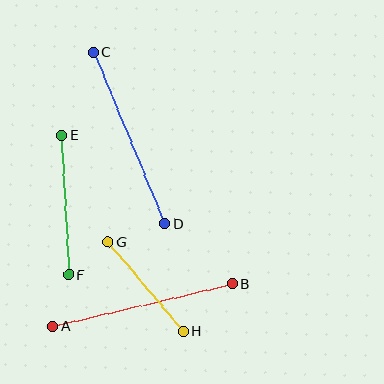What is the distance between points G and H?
The distance is approximately 116 pixels.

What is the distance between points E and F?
The distance is approximately 139 pixels.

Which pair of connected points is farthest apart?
Points C and D are farthest apart.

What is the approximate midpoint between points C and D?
The midpoint is at approximately (129, 138) pixels.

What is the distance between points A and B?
The distance is approximately 185 pixels.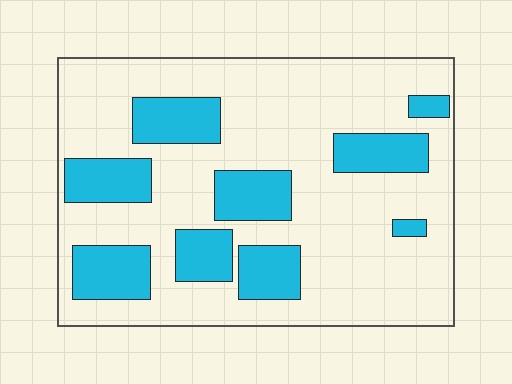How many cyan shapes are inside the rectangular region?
9.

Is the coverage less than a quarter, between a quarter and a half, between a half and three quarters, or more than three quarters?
Between a quarter and a half.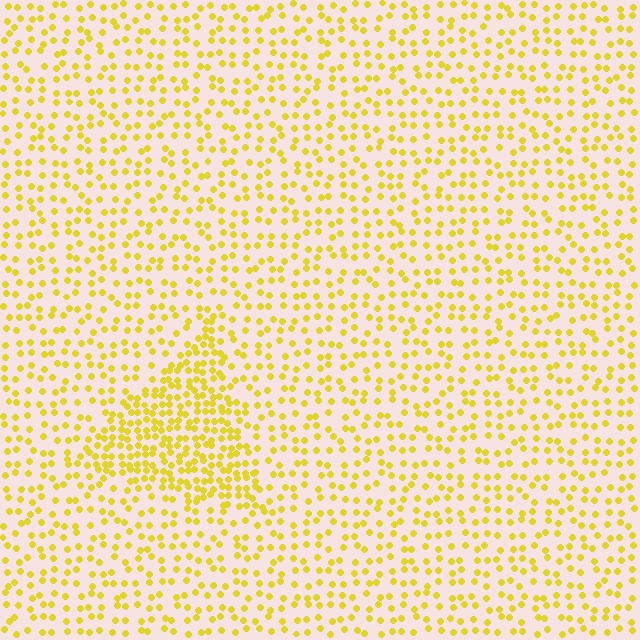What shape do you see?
I see a triangle.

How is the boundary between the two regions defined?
The boundary is defined by a change in element density (approximately 2.1x ratio). All elements are the same color, size, and shape.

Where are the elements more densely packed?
The elements are more densely packed inside the triangle boundary.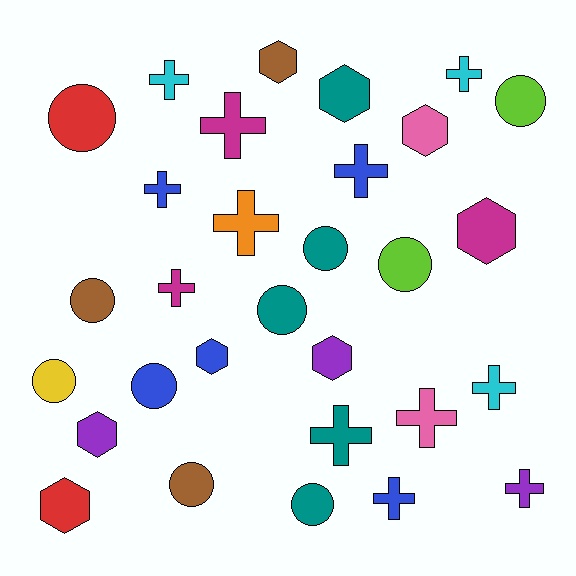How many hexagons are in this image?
There are 8 hexagons.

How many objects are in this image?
There are 30 objects.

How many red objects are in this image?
There are 2 red objects.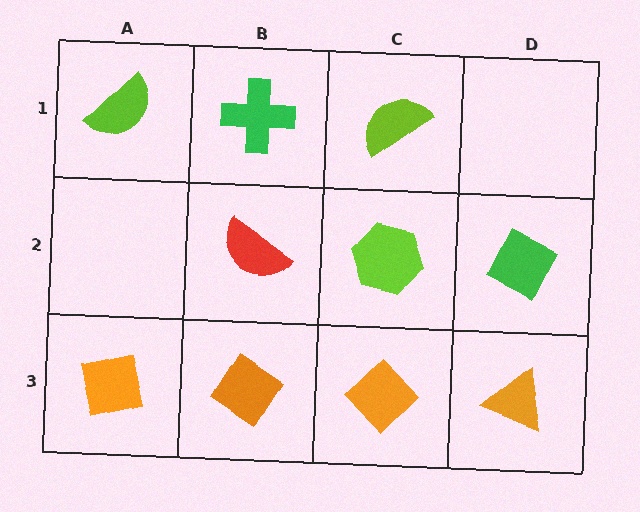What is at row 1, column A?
A lime semicircle.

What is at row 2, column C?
A lime hexagon.